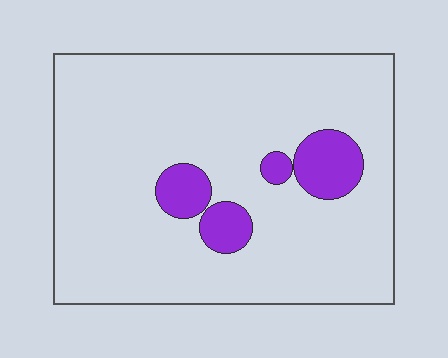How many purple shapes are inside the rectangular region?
4.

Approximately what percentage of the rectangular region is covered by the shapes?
Approximately 10%.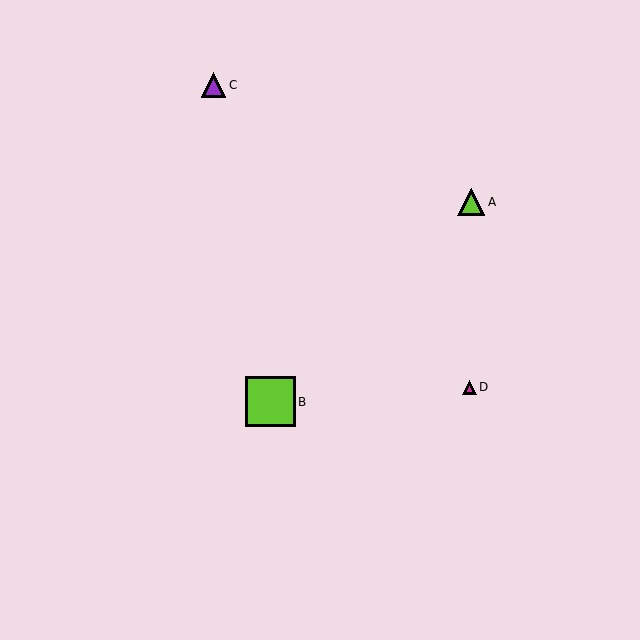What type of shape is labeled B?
Shape B is a lime square.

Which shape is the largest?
The lime square (labeled B) is the largest.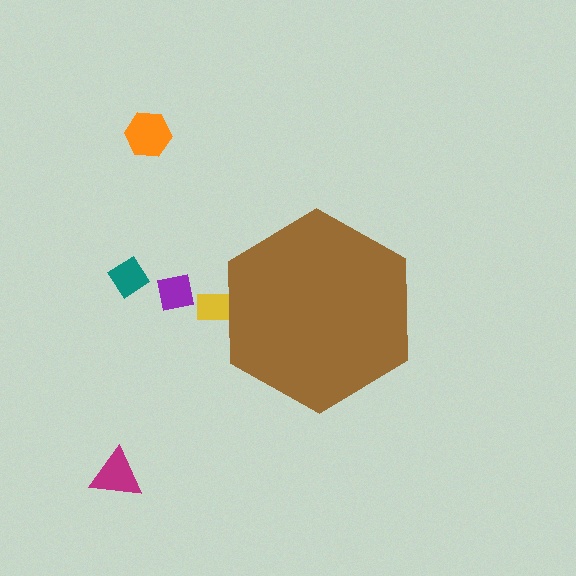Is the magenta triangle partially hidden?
No, the magenta triangle is fully visible.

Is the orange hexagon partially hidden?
No, the orange hexagon is fully visible.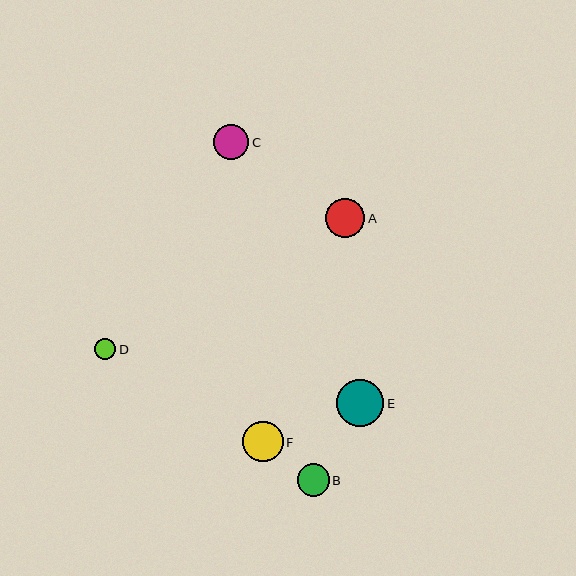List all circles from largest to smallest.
From largest to smallest: E, F, A, C, B, D.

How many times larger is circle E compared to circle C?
Circle E is approximately 1.3 times the size of circle C.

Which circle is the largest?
Circle E is the largest with a size of approximately 47 pixels.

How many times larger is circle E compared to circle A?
Circle E is approximately 1.2 times the size of circle A.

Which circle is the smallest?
Circle D is the smallest with a size of approximately 21 pixels.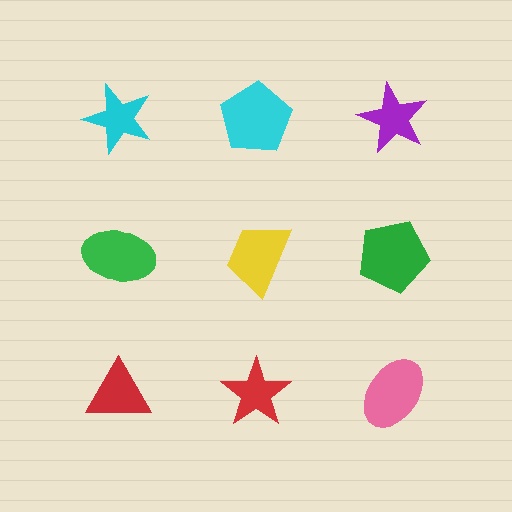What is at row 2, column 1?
A green ellipse.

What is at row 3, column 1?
A red triangle.